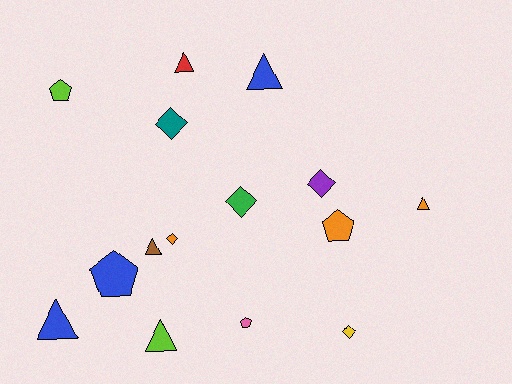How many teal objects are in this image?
There is 1 teal object.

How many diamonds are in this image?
There are 5 diamonds.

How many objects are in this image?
There are 15 objects.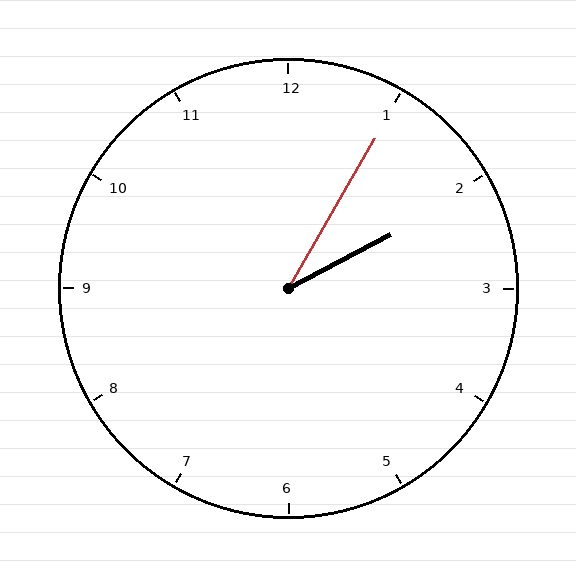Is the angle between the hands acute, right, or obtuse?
It is acute.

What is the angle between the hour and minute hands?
Approximately 32 degrees.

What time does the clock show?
2:05.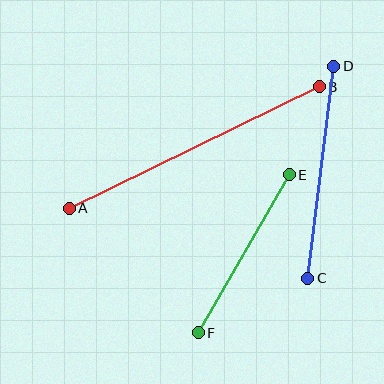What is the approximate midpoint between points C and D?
The midpoint is at approximately (321, 172) pixels.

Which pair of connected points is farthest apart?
Points A and B are farthest apart.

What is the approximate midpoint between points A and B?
The midpoint is at approximately (194, 147) pixels.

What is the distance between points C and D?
The distance is approximately 214 pixels.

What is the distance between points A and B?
The distance is approximately 278 pixels.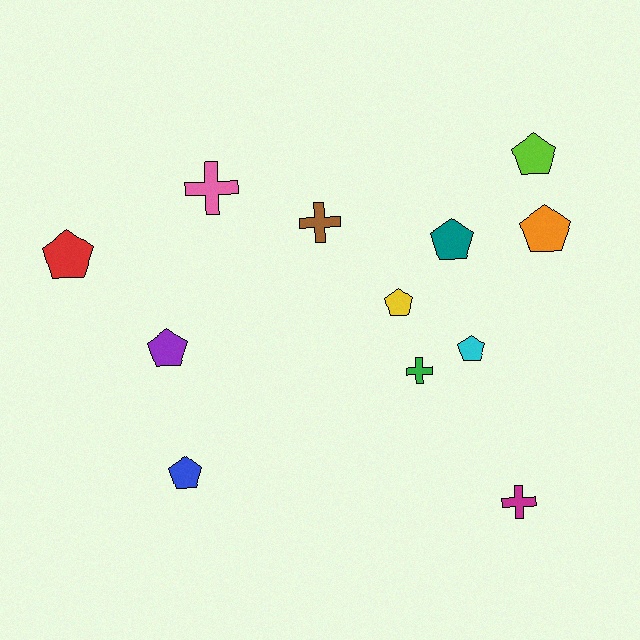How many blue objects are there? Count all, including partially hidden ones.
There is 1 blue object.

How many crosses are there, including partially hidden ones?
There are 4 crosses.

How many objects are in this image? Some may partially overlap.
There are 12 objects.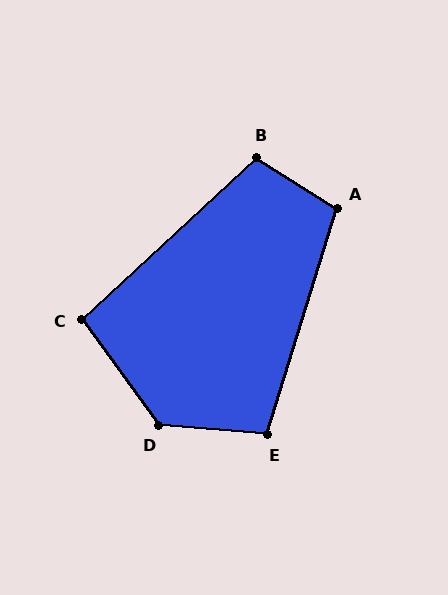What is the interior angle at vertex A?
Approximately 105 degrees (obtuse).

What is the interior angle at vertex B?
Approximately 105 degrees (obtuse).